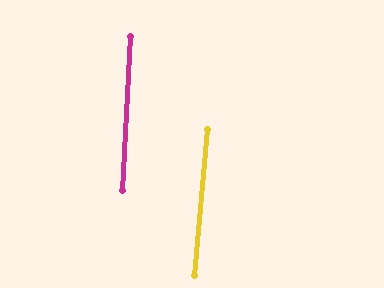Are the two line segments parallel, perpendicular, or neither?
Parallel — their directions differ by only 1.9°.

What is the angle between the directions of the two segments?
Approximately 2 degrees.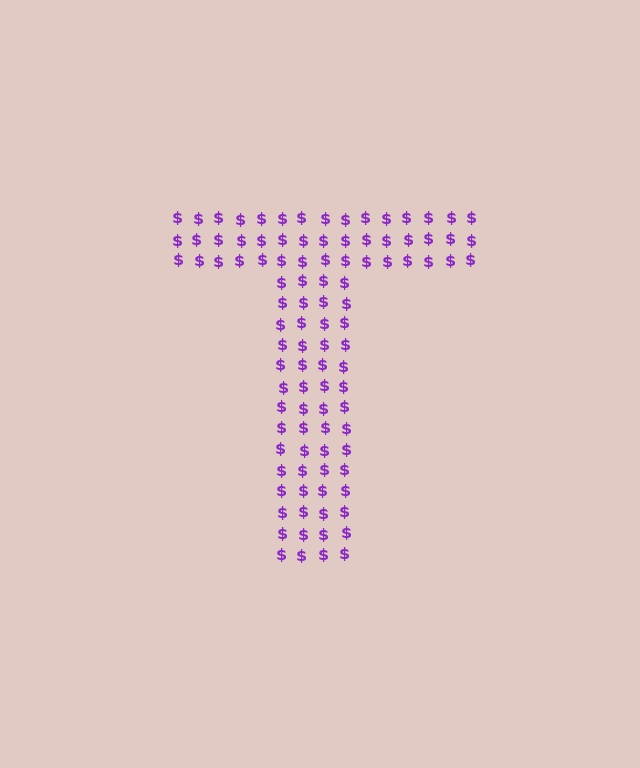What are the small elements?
The small elements are dollar signs.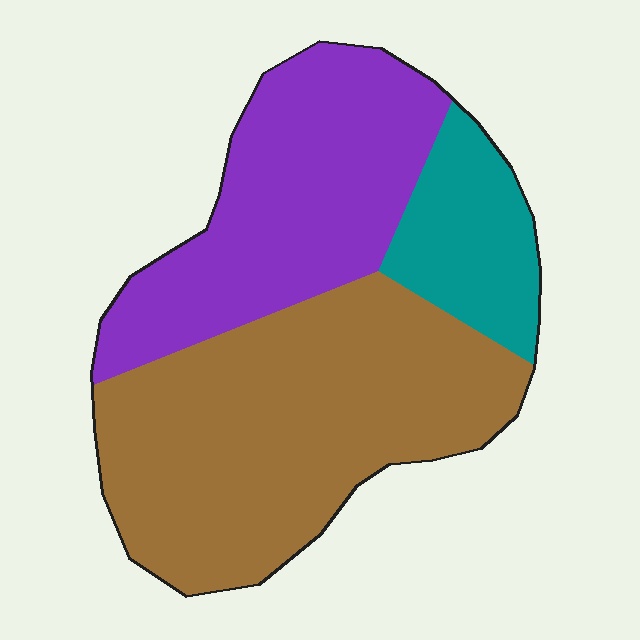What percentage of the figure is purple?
Purple takes up between a third and a half of the figure.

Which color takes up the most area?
Brown, at roughly 50%.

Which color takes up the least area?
Teal, at roughly 15%.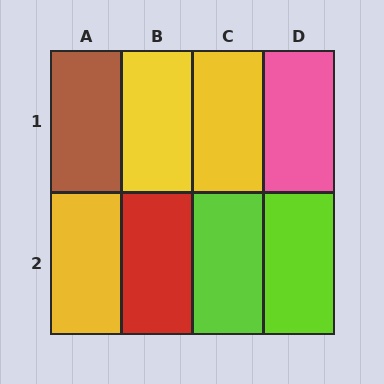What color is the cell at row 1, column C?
Yellow.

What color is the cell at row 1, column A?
Brown.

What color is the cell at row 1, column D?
Pink.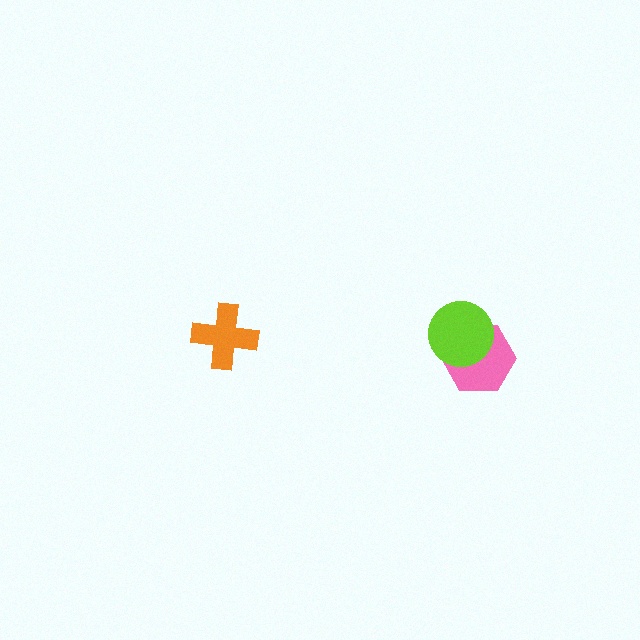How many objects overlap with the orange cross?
0 objects overlap with the orange cross.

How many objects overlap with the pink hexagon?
1 object overlaps with the pink hexagon.